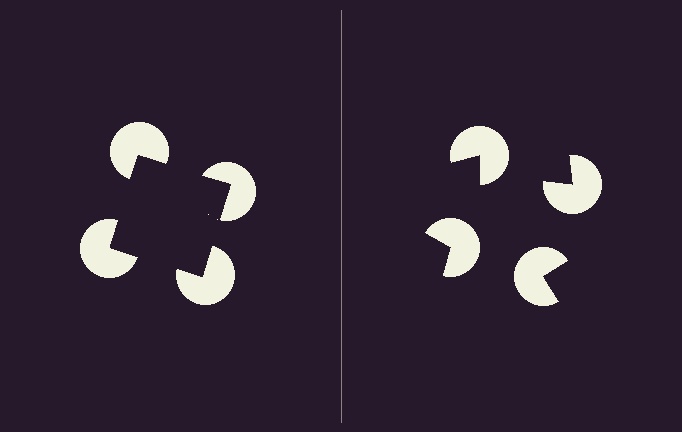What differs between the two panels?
The pac-man discs are positioned identically on both sides; only the wedge orientations differ. On the left they align to a square; on the right they are misaligned.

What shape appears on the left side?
An illusory square.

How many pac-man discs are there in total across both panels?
8 — 4 on each side.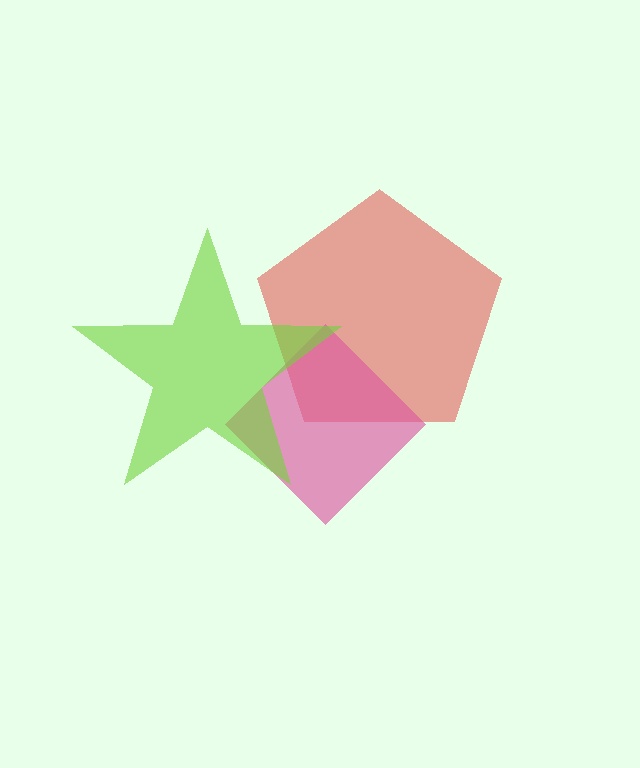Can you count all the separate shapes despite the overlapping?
Yes, there are 3 separate shapes.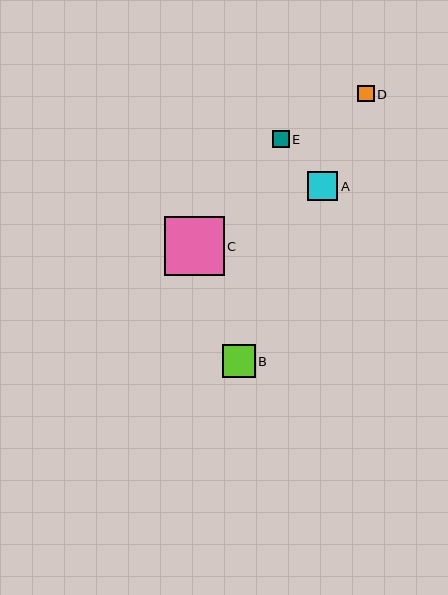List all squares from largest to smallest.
From largest to smallest: C, B, A, E, D.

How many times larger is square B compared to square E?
Square B is approximately 1.9 times the size of square E.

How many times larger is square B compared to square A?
Square B is approximately 1.1 times the size of square A.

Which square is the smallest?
Square D is the smallest with a size of approximately 17 pixels.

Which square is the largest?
Square C is the largest with a size of approximately 59 pixels.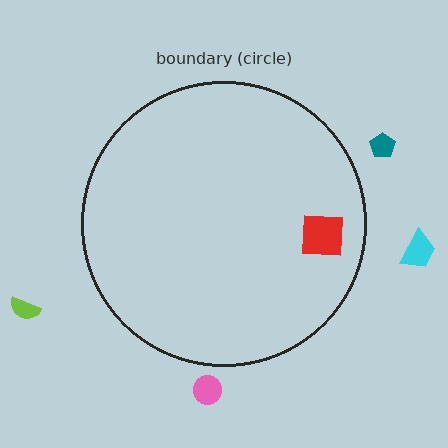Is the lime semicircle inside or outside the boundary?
Outside.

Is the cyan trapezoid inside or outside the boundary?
Outside.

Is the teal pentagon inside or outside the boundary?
Outside.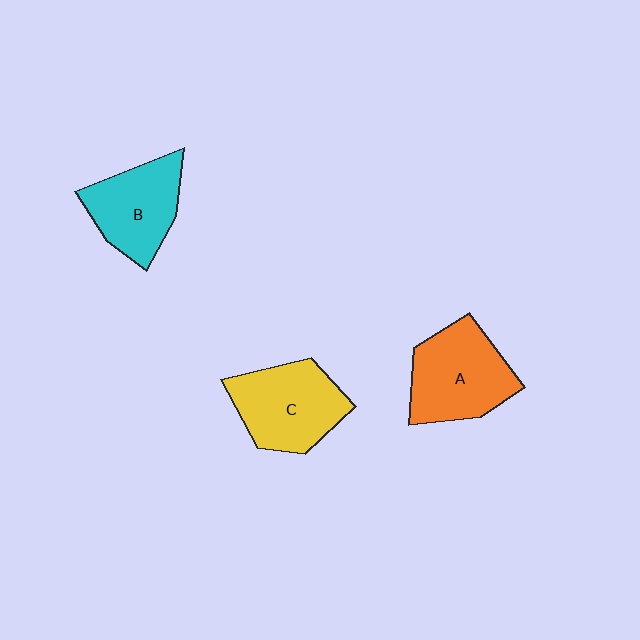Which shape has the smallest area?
Shape B (cyan).